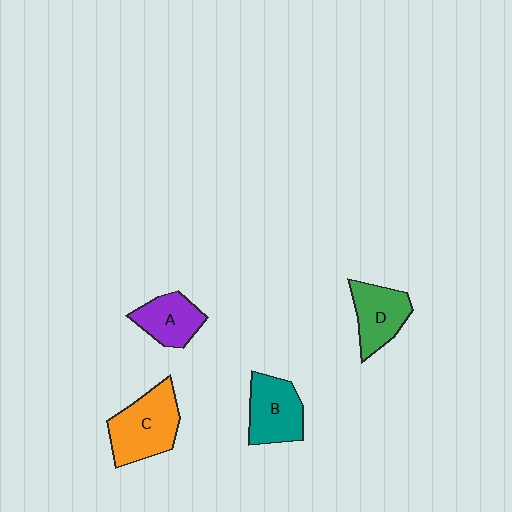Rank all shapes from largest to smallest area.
From largest to smallest: C (orange), B (teal), D (green), A (purple).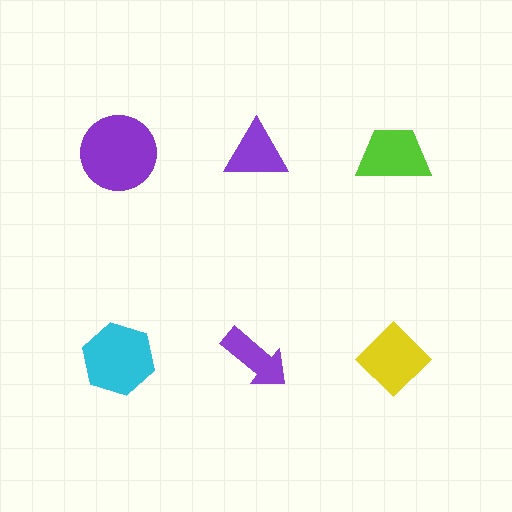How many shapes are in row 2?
3 shapes.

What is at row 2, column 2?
A purple arrow.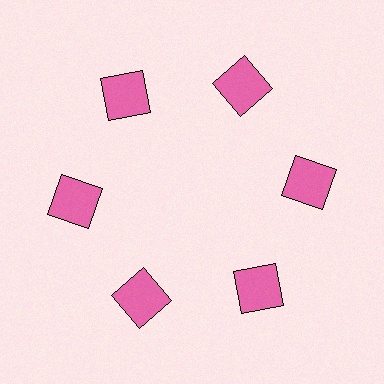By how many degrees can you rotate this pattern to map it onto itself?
The pattern maps onto itself every 60 degrees of rotation.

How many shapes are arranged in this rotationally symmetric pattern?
There are 6 shapes, arranged in 6 groups of 1.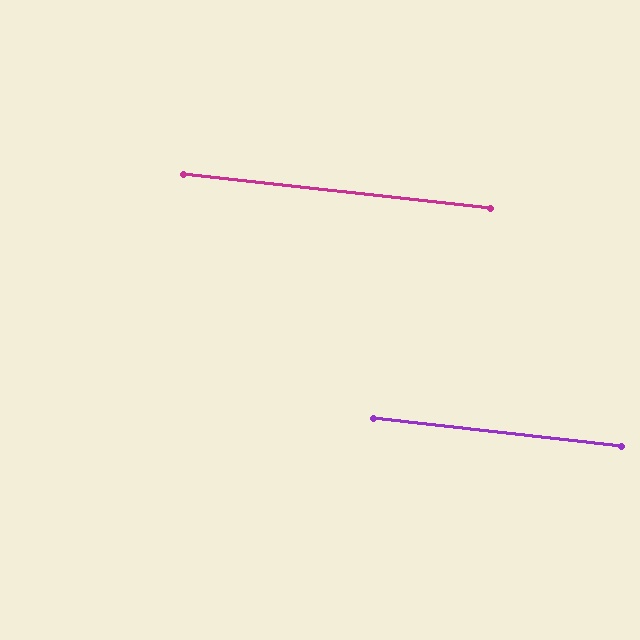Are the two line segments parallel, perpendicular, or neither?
Parallel — their directions differ by only 0.2°.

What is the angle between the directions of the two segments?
Approximately 0 degrees.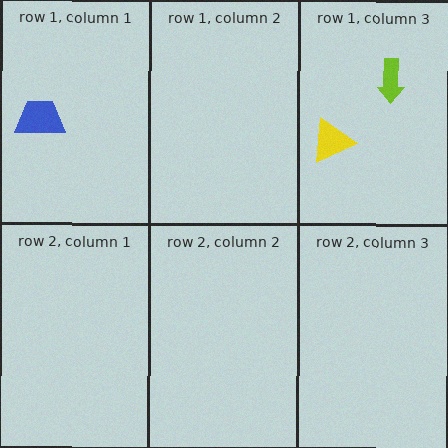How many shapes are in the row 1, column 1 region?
1.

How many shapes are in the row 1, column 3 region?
2.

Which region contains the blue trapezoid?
The row 1, column 1 region.